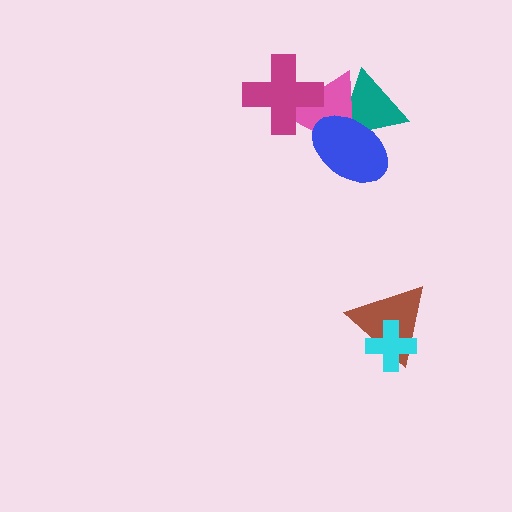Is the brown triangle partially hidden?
Yes, it is partially covered by another shape.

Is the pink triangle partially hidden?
Yes, it is partially covered by another shape.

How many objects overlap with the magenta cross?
1 object overlaps with the magenta cross.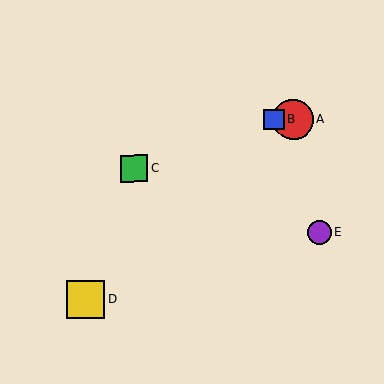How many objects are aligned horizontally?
2 objects (A, B) are aligned horizontally.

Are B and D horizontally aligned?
No, B is at y≈120 and D is at y≈299.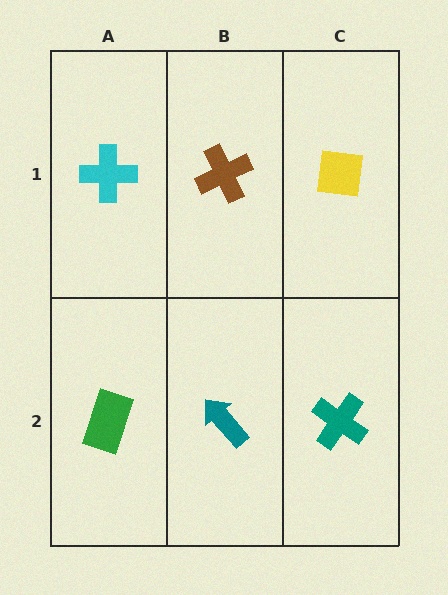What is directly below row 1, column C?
A teal cross.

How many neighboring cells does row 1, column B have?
3.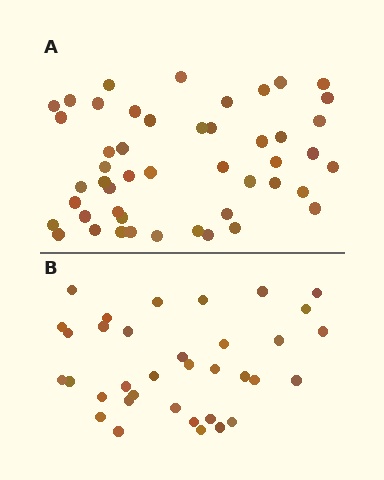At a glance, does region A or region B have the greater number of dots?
Region A (the top region) has more dots.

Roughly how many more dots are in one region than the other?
Region A has approximately 15 more dots than region B.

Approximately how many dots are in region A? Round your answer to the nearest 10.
About 50 dots. (The exact count is 48, which rounds to 50.)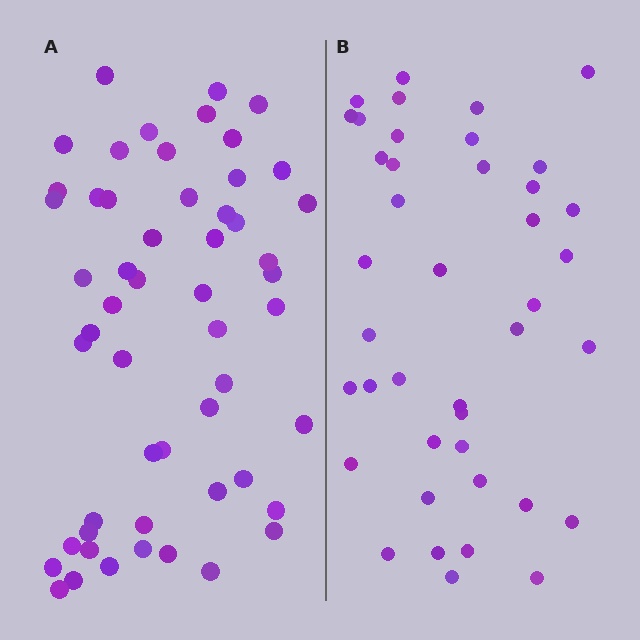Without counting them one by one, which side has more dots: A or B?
Region A (the left region) has more dots.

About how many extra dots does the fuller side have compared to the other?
Region A has approximately 15 more dots than region B.